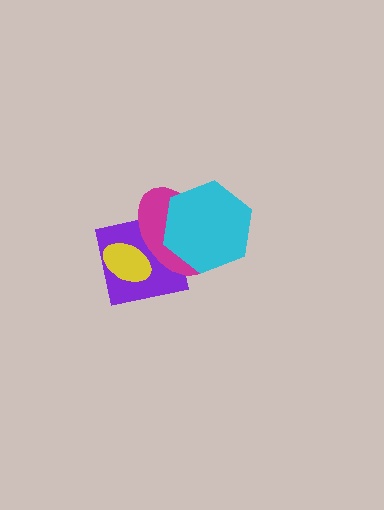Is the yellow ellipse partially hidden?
Yes, it is partially covered by another shape.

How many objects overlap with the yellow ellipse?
2 objects overlap with the yellow ellipse.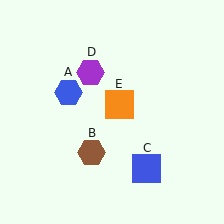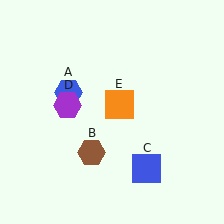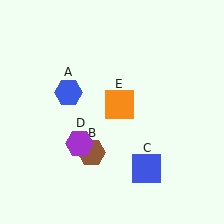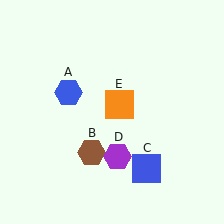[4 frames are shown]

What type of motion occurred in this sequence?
The purple hexagon (object D) rotated counterclockwise around the center of the scene.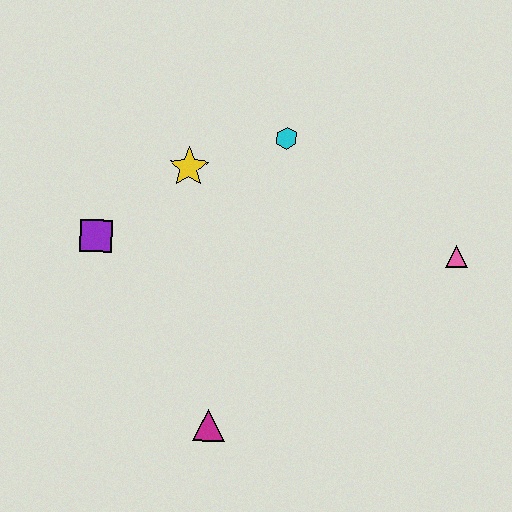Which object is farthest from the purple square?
The pink triangle is farthest from the purple square.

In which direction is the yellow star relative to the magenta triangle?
The yellow star is above the magenta triangle.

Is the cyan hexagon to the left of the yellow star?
No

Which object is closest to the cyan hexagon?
The yellow star is closest to the cyan hexagon.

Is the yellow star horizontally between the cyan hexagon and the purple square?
Yes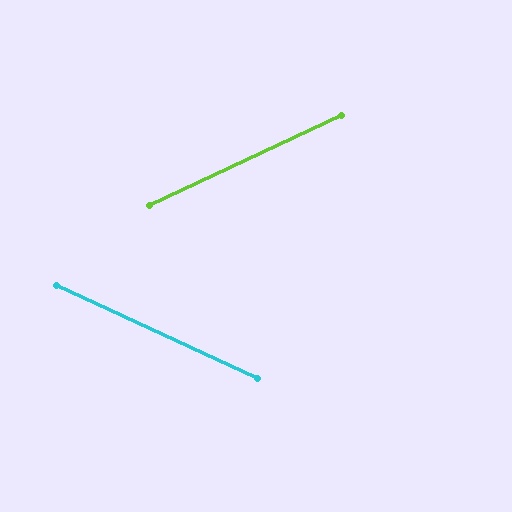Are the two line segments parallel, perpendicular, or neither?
Neither parallel nor perpendicular — they differ by about 50°.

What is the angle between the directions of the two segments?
Approximately 50 degrees.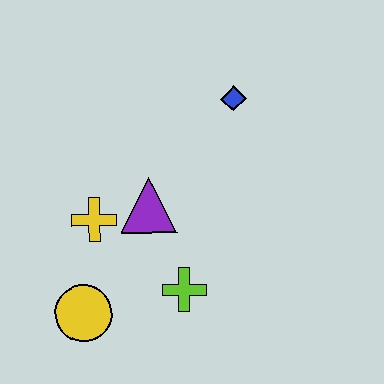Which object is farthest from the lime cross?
The blue diamond is farthest from the lime cross.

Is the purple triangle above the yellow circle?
Yes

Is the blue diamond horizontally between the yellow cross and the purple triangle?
No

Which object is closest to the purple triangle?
The yellow cross is closest to the purple triangle.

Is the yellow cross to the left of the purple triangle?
Yes